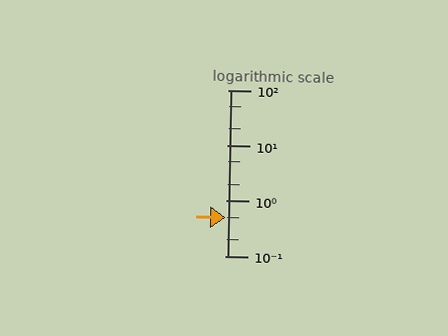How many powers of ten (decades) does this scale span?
The scale spans 3 decades, from 0.1 to 100.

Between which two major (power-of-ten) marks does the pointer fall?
The pointer is between 0.1 and 1.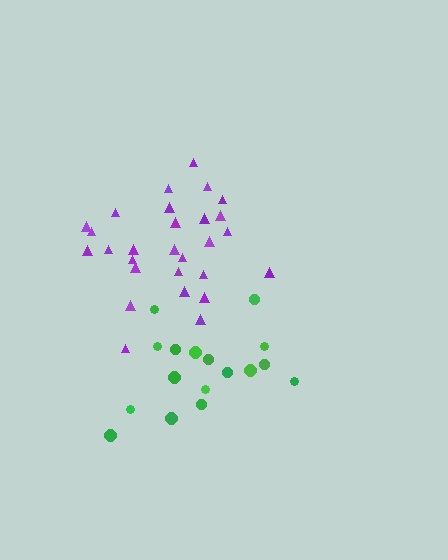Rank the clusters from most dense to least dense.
green, purple.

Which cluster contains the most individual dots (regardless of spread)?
Purple (28).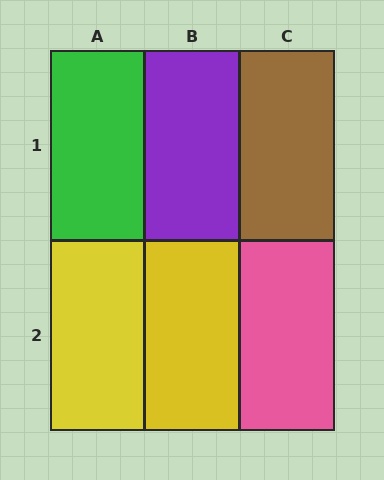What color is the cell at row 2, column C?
Pink.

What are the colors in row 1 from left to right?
Green, purple, brown.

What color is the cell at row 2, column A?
Yellow.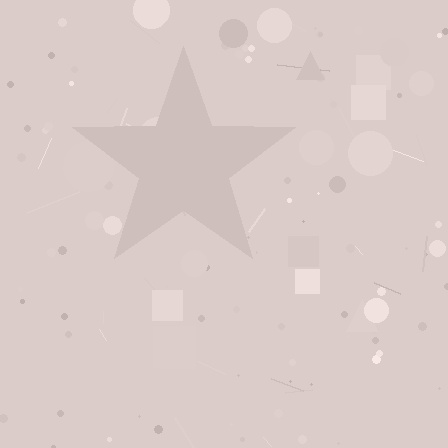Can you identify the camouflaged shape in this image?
The camouflaged shape is a star.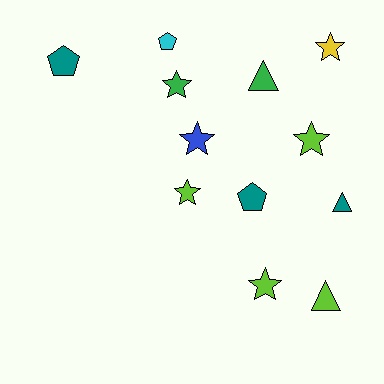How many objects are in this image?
There are 12 objects.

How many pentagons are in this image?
There are 3 pentagons.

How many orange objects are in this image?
There are no orange objects.